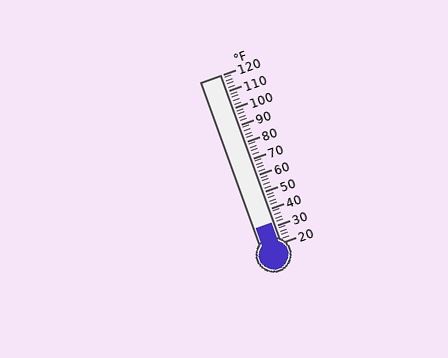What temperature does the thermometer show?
The thermometer shows approximately 32°F.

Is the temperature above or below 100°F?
The temperature is below 100°F.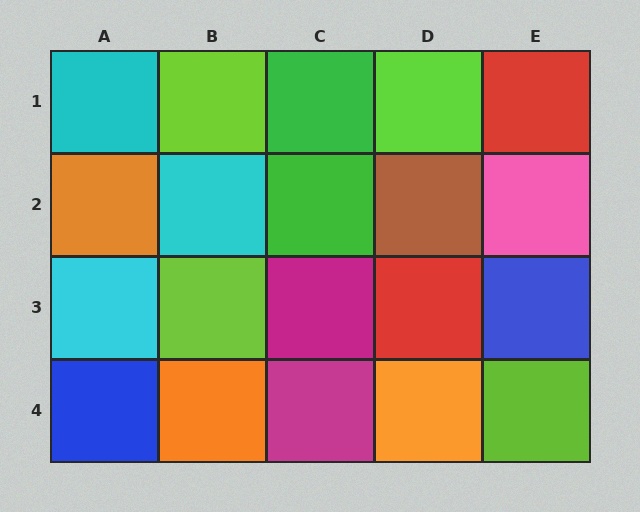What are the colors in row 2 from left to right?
Orange, cyan, green, brown, pink.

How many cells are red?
2 cells are red.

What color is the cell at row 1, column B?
Lime.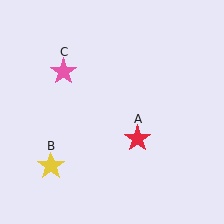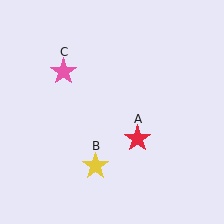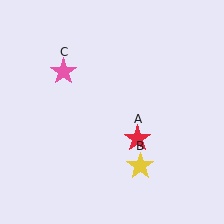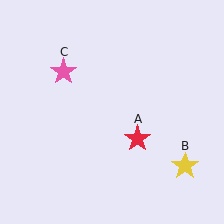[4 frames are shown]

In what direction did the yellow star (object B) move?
The yellow star (object B) moved right.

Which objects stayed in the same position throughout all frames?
Red star (object A) and pink star (object C) remained stationary.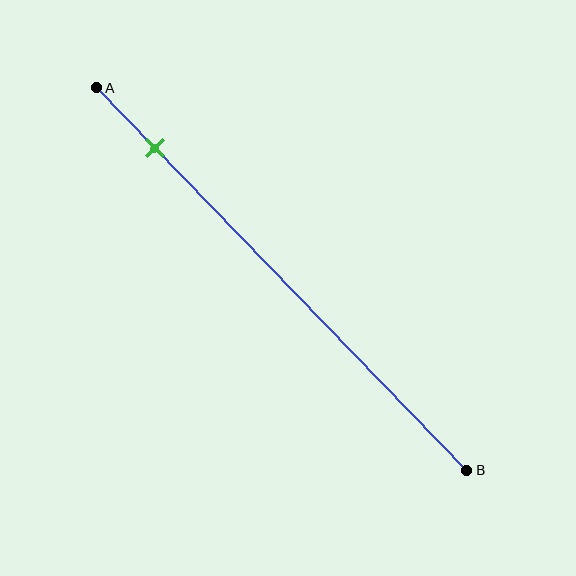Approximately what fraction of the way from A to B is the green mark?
The green mark is approximately 15% of the way from A to B.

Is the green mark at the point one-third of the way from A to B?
No, the mark is at about 15% from A, not at the 33% one-third point.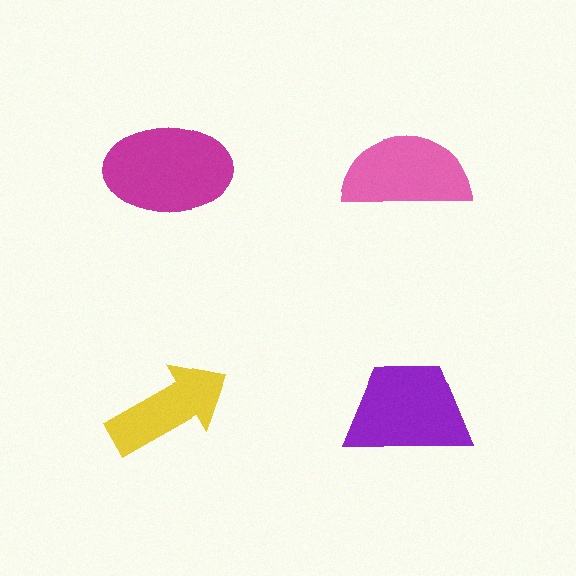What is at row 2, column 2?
A purple trapezoid.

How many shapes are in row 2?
2 shapes.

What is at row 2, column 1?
A yellow arrow.